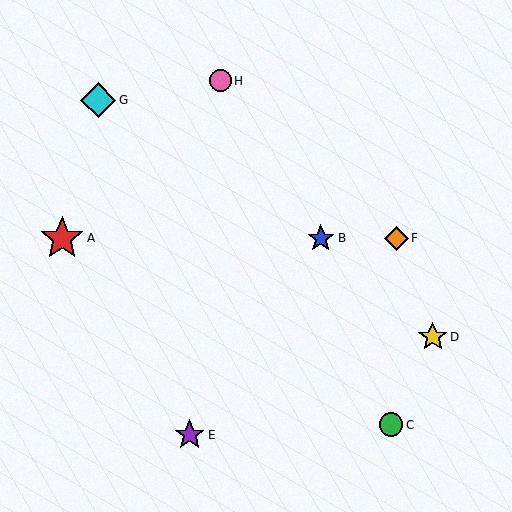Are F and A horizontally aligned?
Yes, both are at y≈238.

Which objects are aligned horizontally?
Objects A, B, F are aligned horizontally.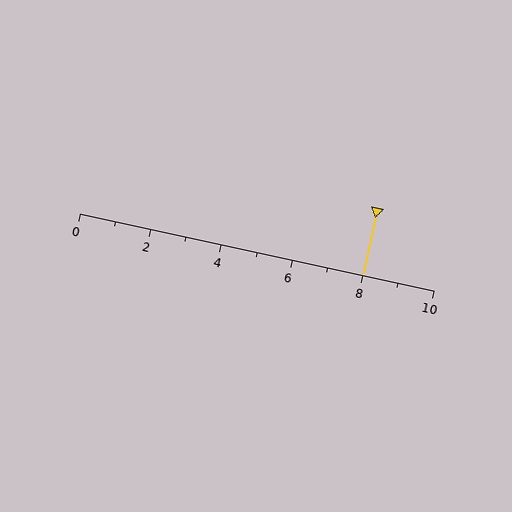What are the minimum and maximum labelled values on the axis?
The axis runs from 0 to 10.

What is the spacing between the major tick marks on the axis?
The major ticks are spaced 2 apart.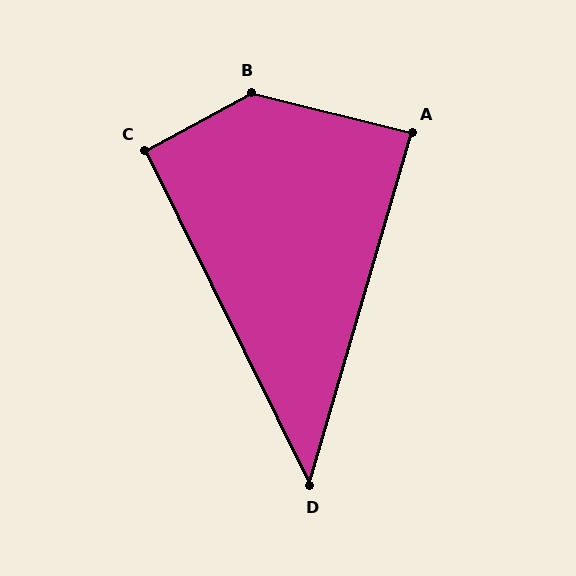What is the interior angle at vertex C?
Approximately 92 degrees (approximately right).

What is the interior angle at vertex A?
Approximately 88 degrees (approximately right).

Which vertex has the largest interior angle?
B, at approximately 138 degrees.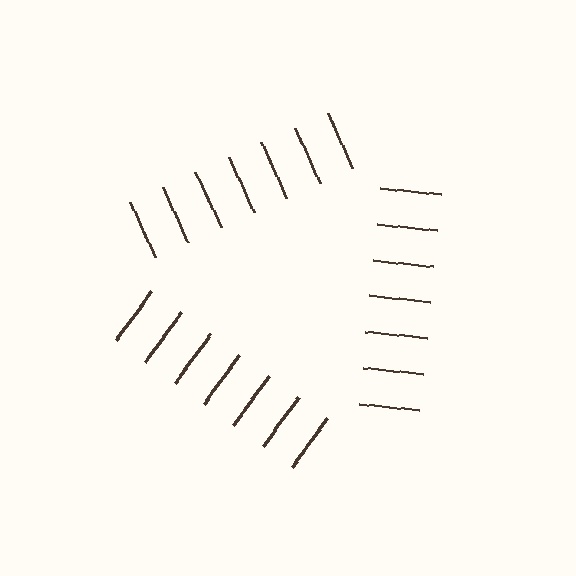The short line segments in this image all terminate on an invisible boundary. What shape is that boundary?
An illusory triangle — the line segments terminate on its edges but no continuous stroke is drawn.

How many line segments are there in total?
21 — 7 along each of the 3 edges.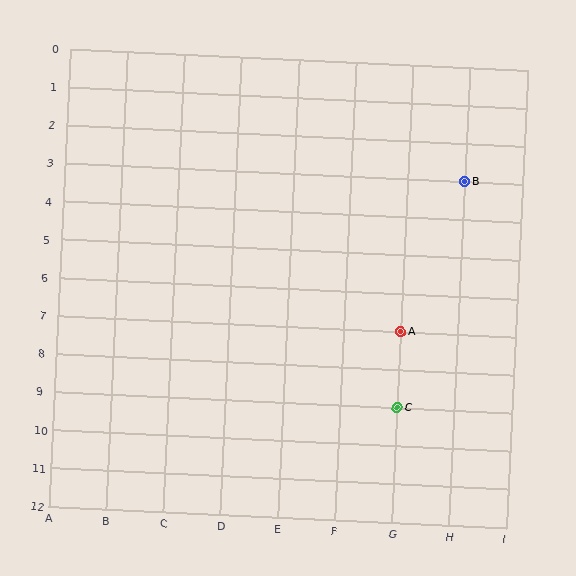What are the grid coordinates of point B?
Point B is at grid coordinates (H, 3).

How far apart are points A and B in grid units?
Points A and B are 1 column and 4 rows apart (about 4.1 grid units diagonally).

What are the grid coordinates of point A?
Point A is at grid coordinates (G, 7).